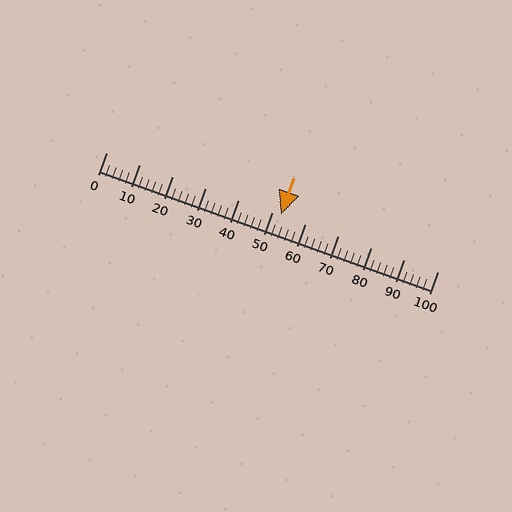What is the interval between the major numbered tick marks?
The major tick marks are spaced 10 units apart.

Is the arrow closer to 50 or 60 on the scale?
The arrow is closer to 50.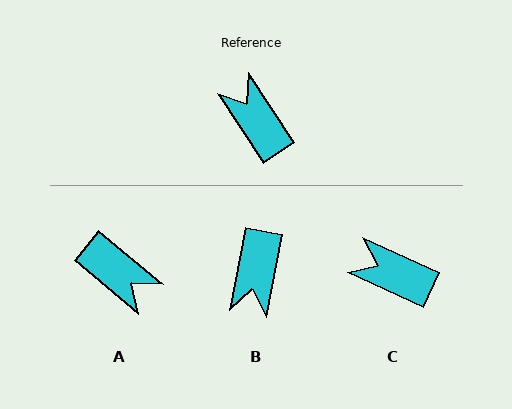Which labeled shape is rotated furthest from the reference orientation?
A, about 163 degrees away.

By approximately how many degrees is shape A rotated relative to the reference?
Approximately 163 degrees clockwise.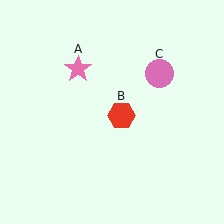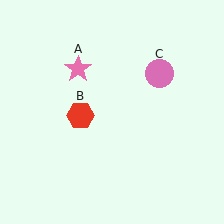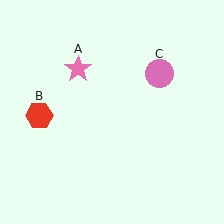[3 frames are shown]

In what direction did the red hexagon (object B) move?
The red hexagon (object B) moved left.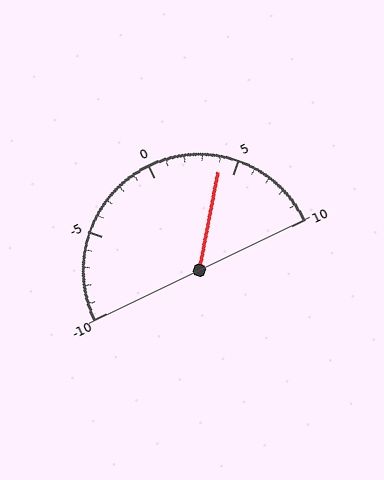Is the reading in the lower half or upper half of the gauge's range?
The reading is in the upper half of the range (-10 to 10).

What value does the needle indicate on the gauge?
The needle indicates approximately 4.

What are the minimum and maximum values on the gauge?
The gauge ranges from -10 to 10.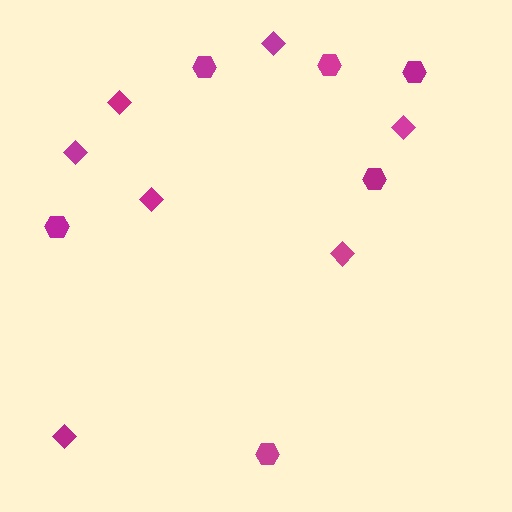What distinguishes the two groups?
There are 2 groups: one group of diamonds (7) and one group of hexagons (6).